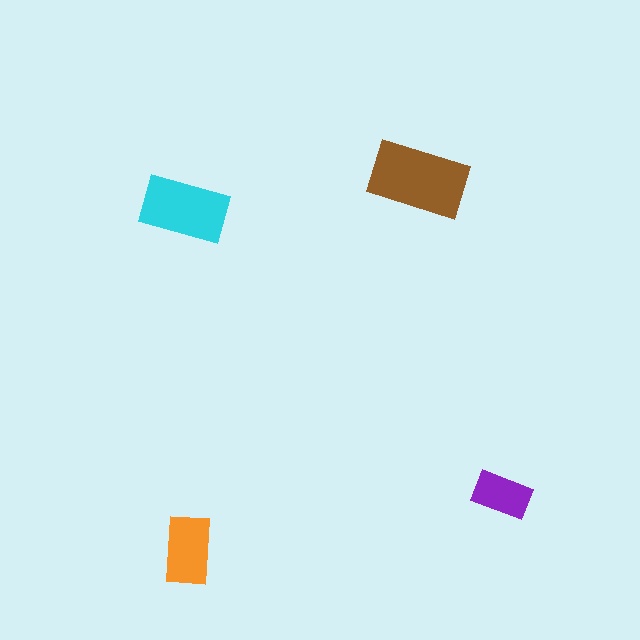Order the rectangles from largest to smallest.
the brown one, the cyan one, the orange one, the purple one.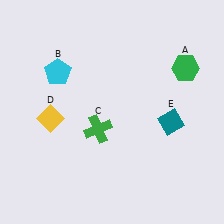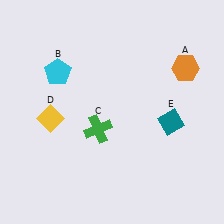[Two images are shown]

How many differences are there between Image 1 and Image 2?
There is 1 difference between the two images.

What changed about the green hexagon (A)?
In Image 1, A is green. In Image 2, it changed to orange.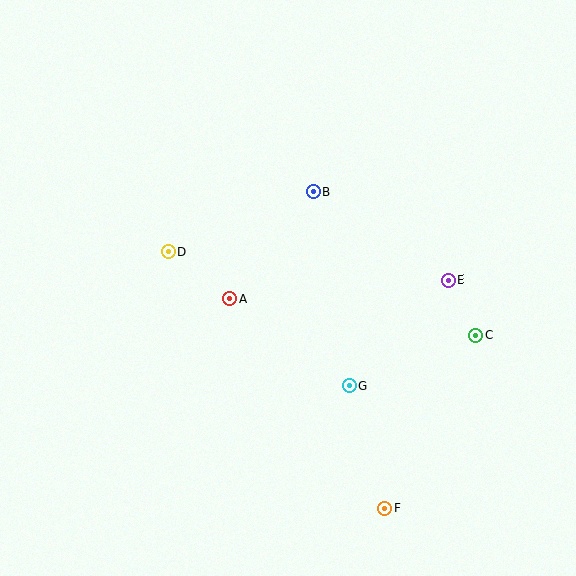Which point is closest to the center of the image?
Point A at (230, 299) is closest to the center.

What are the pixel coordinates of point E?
Point E is at (448, 280).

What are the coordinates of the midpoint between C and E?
The midpoint between C and E is at (462, 308).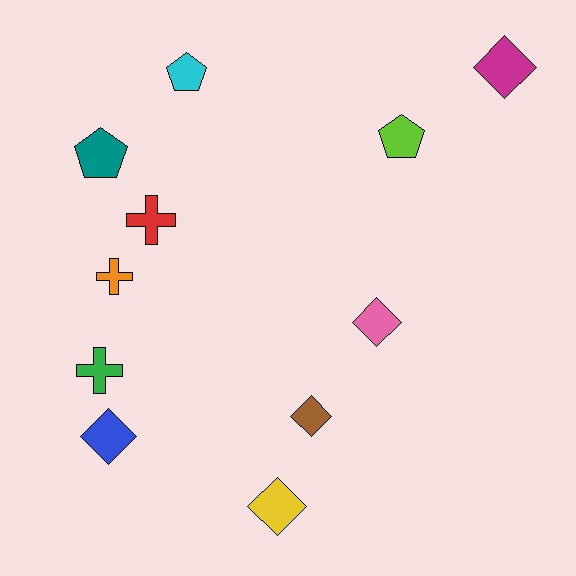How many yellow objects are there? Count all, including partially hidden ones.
There is 1 yellow object.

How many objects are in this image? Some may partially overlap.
There are 11 objects.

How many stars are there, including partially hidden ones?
There are no stars.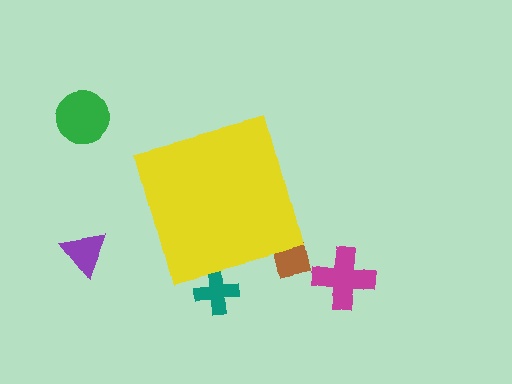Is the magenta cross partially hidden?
No, the magenta cross is fully visible.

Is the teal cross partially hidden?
Yes, the teal cross is partially hidden behind the yellow square.